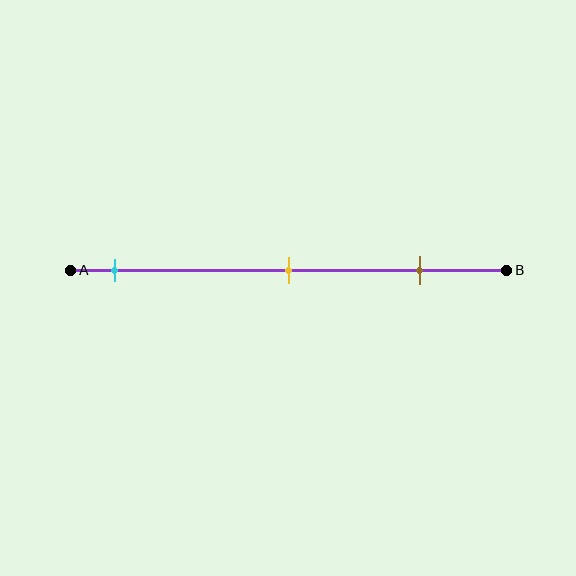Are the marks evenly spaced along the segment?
Yes, the marks are approximately evenly spaced.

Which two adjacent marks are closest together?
The yellow and brown marks are the closest adjacent pair.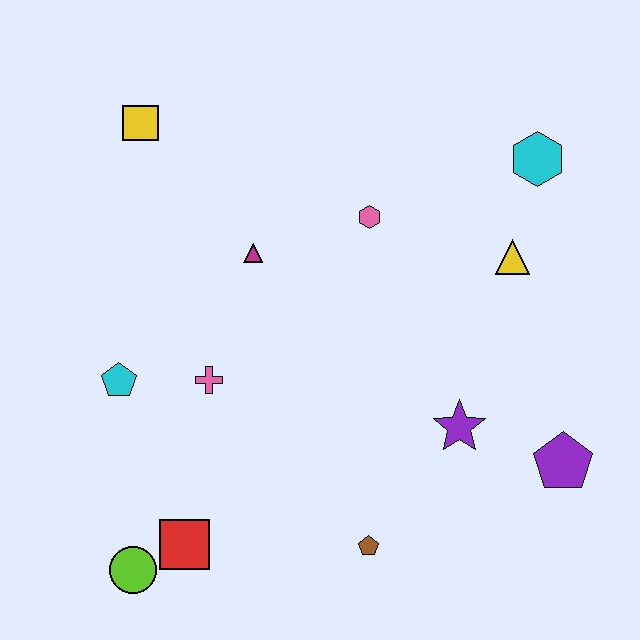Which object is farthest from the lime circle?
The cyan hexagon is farthest from the lime circle.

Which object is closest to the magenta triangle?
The pink hexagon is closest to the magenta triangle.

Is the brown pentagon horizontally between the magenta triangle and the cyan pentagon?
No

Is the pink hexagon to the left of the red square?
No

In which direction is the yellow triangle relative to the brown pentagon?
The yellow triangle is above the brown pentagon.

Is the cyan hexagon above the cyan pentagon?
Yes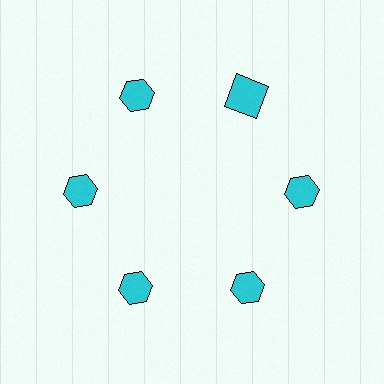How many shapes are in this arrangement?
There are 6 shapes arranged in a ring pattern.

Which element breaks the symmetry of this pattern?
The cyan square at roughly the 1 o'clock position breaks the symmetry. All other shapes are cyan hexagons.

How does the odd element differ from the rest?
It has a different shape: square instead of hexagon.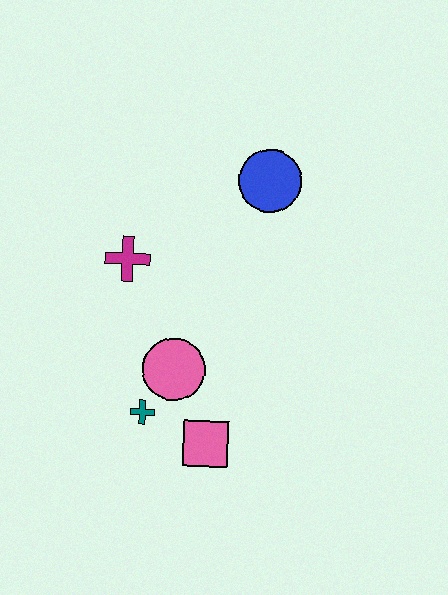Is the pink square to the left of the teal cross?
No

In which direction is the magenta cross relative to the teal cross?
The magenta cross is above the teal cross.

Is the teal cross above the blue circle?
No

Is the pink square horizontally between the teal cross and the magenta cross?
No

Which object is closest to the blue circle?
The magenta cross is closest to the blue circle.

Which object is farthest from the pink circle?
The blue circle is farthest from the pink circle.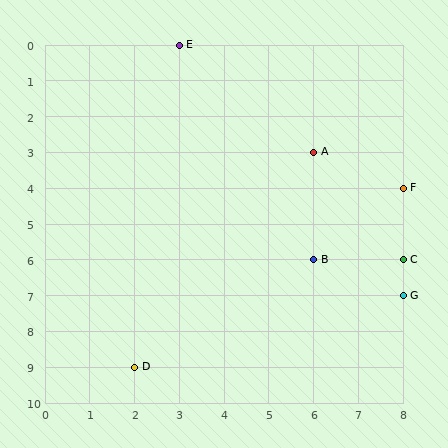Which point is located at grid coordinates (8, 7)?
Point G is at (8, 7).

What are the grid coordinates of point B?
Point B is at grid coordinates (6, 6).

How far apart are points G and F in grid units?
Points G and F are 3 rows apart.